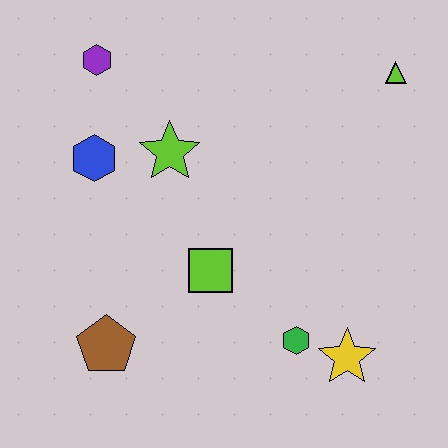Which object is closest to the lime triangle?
The lime star is closest to the lime triangle.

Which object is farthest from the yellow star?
The purple hexagon is farthest from the yellow star.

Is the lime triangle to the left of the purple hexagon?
No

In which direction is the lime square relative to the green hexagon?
The lime square is to the left of the green hexagon.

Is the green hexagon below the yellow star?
No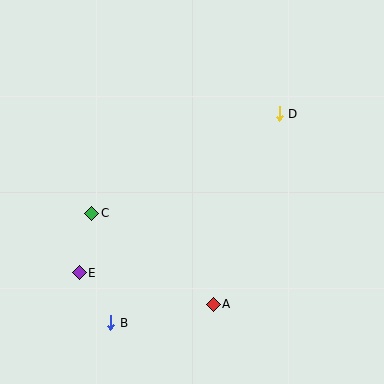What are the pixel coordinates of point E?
Point E is at (79, 273).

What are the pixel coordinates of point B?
Point B is at (111, 323).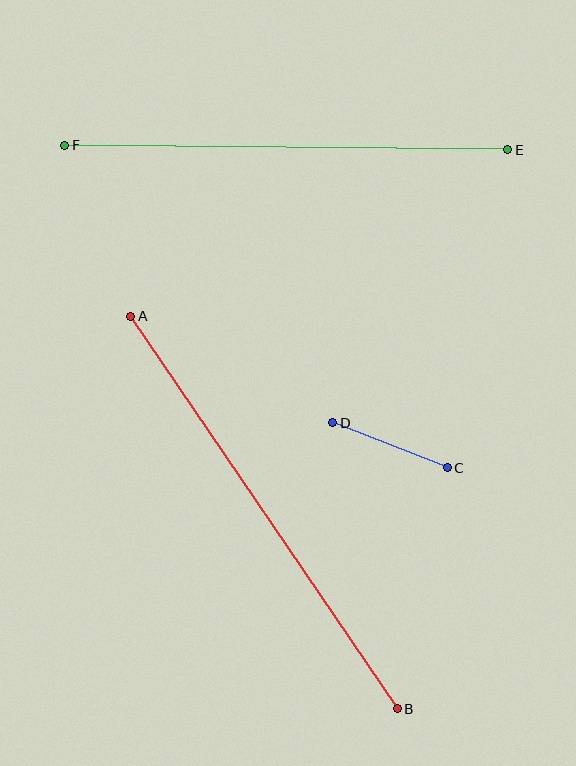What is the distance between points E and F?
The distance is approximately 443 pixels.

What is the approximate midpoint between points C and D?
The midpoint is at approximately (390, 445) pixels.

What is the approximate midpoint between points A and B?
The midpoint is at approximately (264, 513) pixels.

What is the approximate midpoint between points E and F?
The midpoint is at approximately (286, 147) pixels.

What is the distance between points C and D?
The distance is approximately 123 pixels.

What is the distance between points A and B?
The distance is approximately 474 pixels.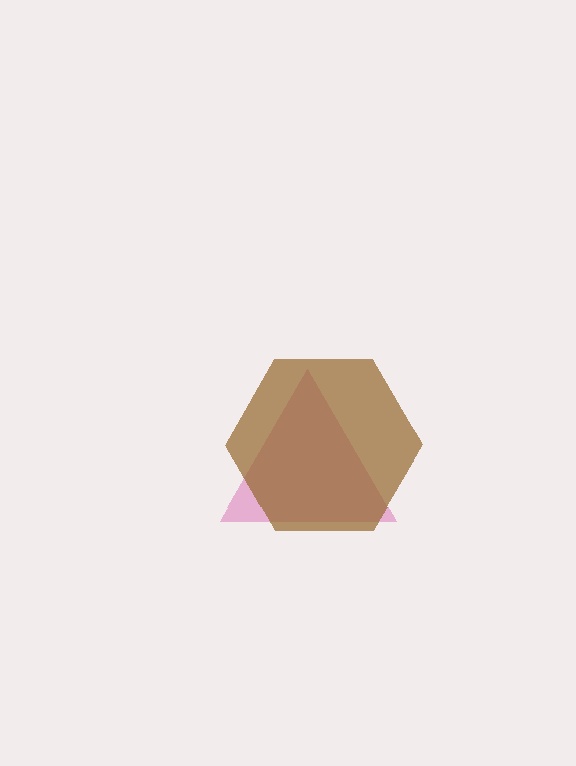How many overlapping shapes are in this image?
There are 2 overlapping shapes in the image.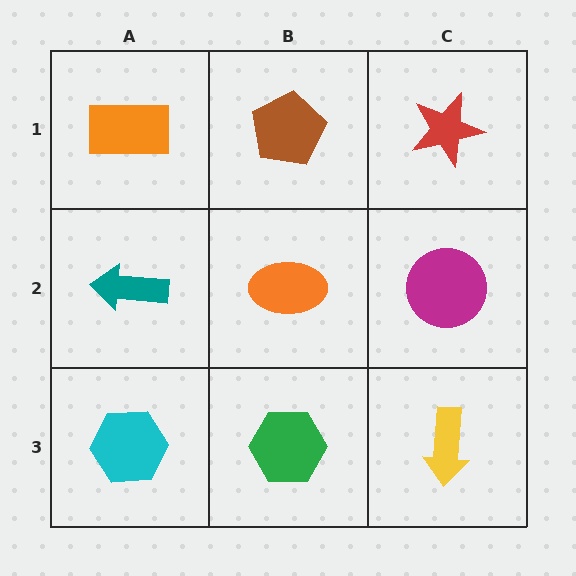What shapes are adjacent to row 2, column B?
A brown pentagon (row 1, column B), a green hexagon (row 3, column B), a teal arrow (row 2, column A), a magenta circle (row 2, column C).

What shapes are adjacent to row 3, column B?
An orange ellipse (row 2, column B), a cyan hexagon (row 3, column A), a yellow arrow (row 3, column C).